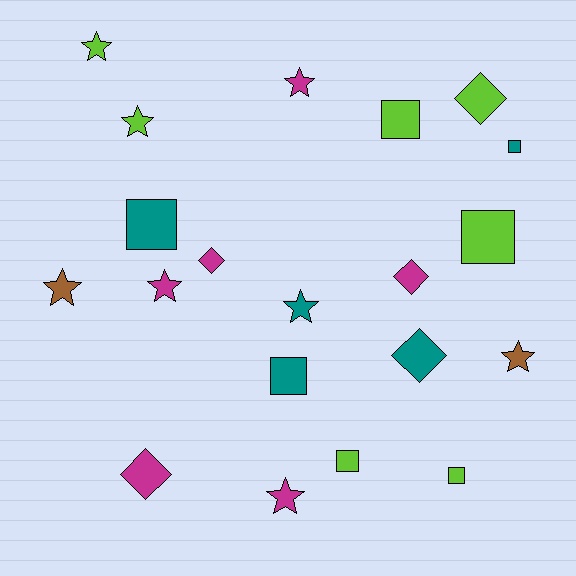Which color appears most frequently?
Lime, with 7 objects.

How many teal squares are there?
There are 3 teal squares.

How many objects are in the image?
There are 20 objects.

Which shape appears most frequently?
Star, with 8 objects.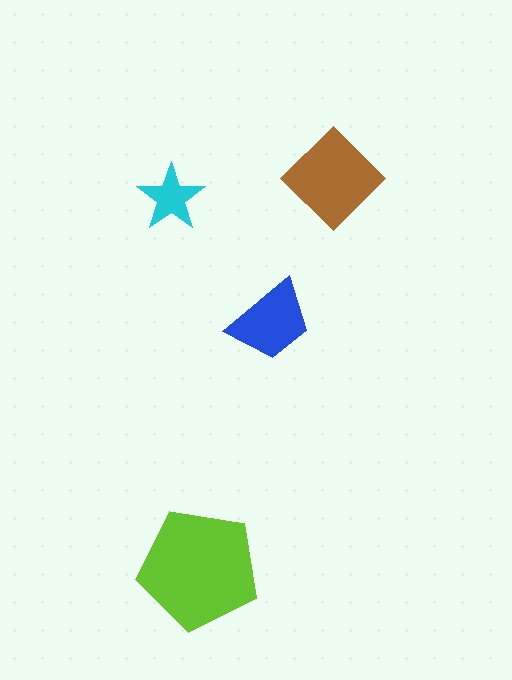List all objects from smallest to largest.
The cyan star, the blue trapezoid, the brown diamond, the lime pentagon.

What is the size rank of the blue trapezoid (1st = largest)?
3rd.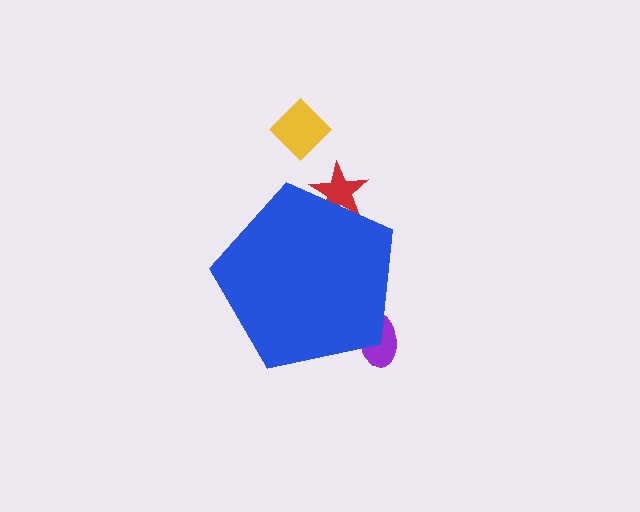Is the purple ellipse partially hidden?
Yes, the purple ellipse is partially hidden behind the blue pentagon.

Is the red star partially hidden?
Yes, the red star is partially hidden behind the blue pentagon.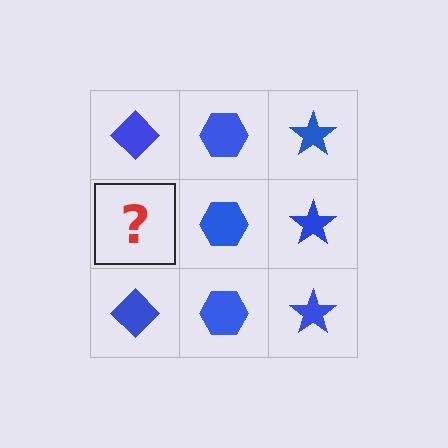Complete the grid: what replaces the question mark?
The question mark should be replaced with a blue diamond.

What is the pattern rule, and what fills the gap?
The rule is that each column has a consistent shape. The gap should be filled with a blue diamond.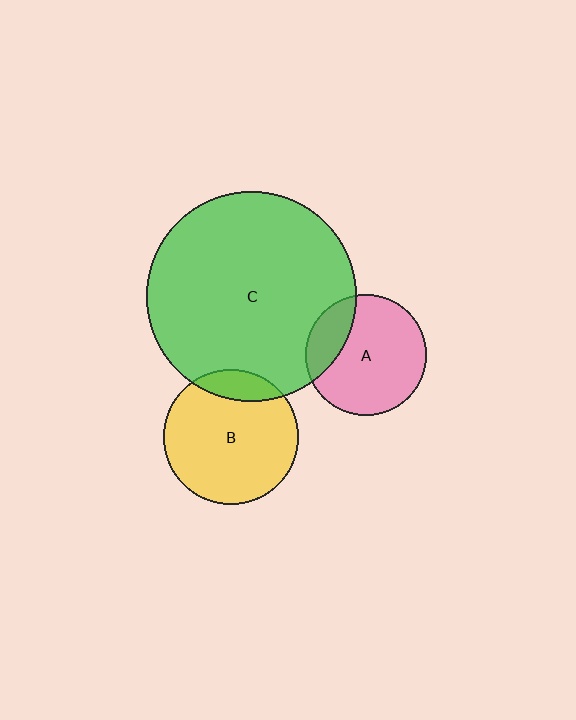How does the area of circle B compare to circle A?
Approximately 1.3 times.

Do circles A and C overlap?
Yes.